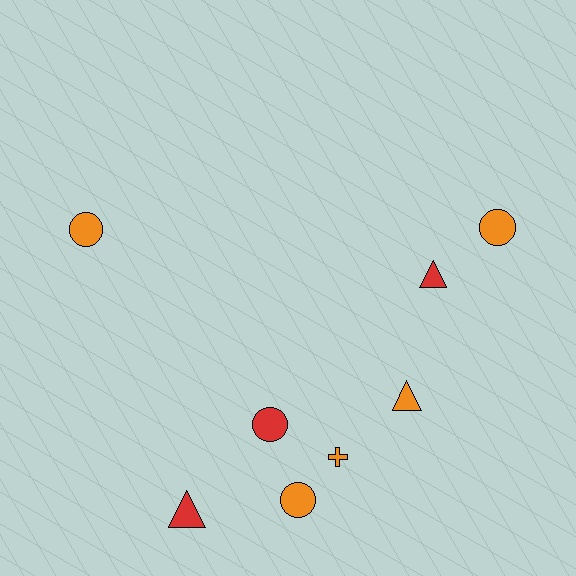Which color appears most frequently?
Orange, with 5 objects.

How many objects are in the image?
There are 8 objects.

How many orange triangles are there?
There is 1 orange triangle.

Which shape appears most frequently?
Circle, with 4 objects.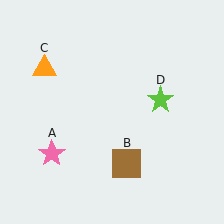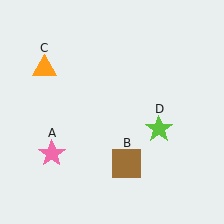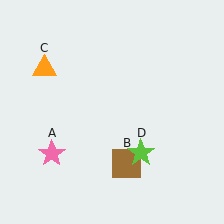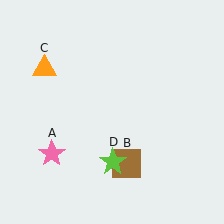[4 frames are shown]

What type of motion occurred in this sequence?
The lime star (object D) rotated clockwise around the center of the scene.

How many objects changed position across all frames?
1 object changed position: lime star (object D).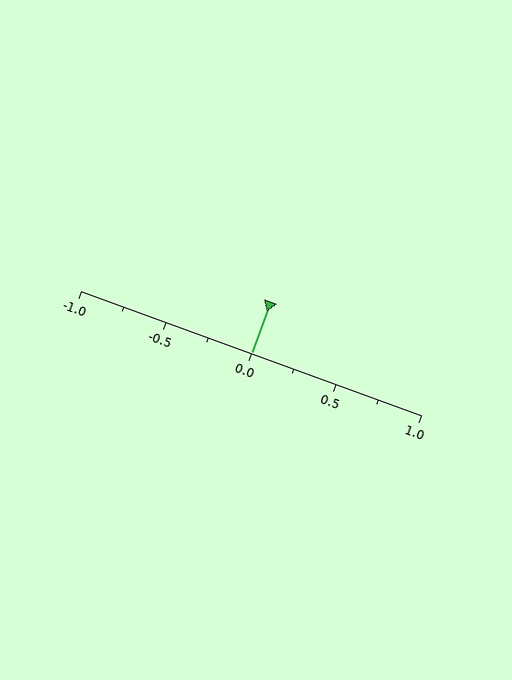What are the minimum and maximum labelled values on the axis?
The axis runs from -1.0 to 1.0.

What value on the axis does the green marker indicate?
The marker indicates approximately 0.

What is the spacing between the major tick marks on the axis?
The major ticks are spaced 0.5 apart.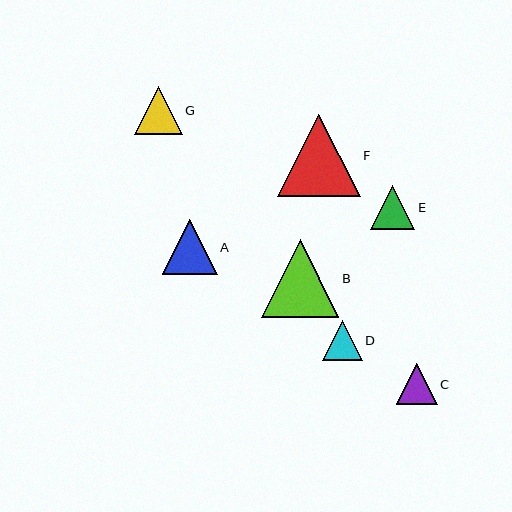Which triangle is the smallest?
Triangle D is the smallest with a size of approximately 40 pixels.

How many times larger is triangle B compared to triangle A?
Triangle B is approximately 1.4 times the size of triangle A.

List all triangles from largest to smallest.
From largest to smallest: F, B, A, G, E, C, D.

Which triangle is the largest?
Triangle F is the largest with a size of approximately 82 pixels.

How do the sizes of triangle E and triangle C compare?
Triangle E and triangle C are approximately the same size.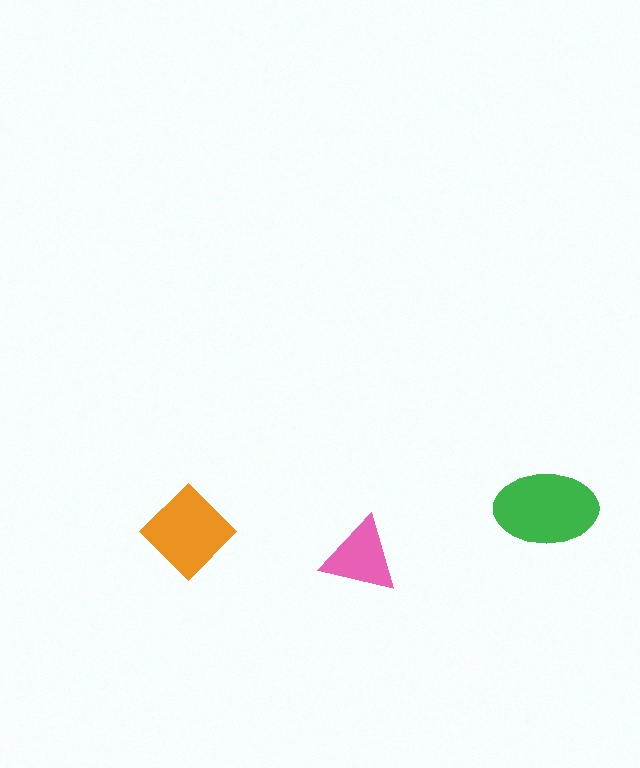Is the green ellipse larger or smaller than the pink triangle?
Larger.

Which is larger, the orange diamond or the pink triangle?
The orange diamond.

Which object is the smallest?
The pink triangle.